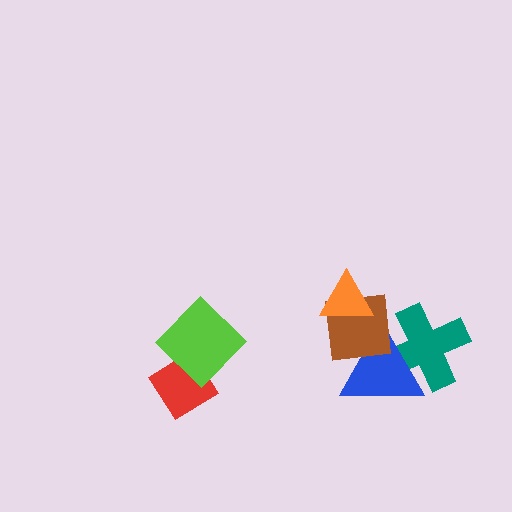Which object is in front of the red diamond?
The lime diamond is in front of the red diamond.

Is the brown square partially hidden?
Yes, it is partially covered by another shape.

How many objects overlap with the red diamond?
1 object overlaps with the red diamond.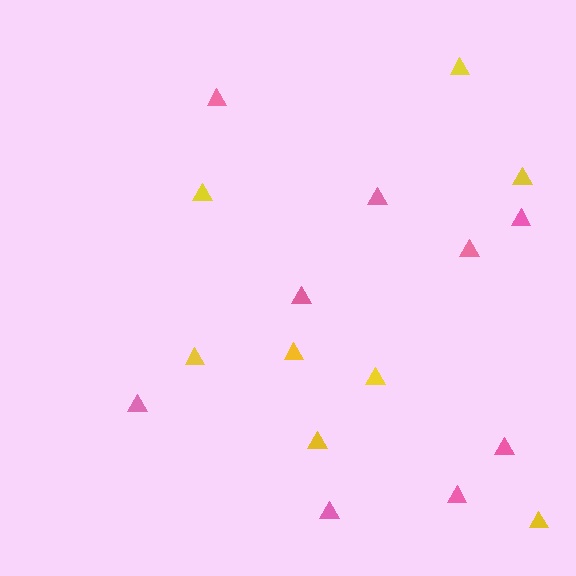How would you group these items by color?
There are 2 groups: one group of pink triangles (9) and one group of yellow triangles (8).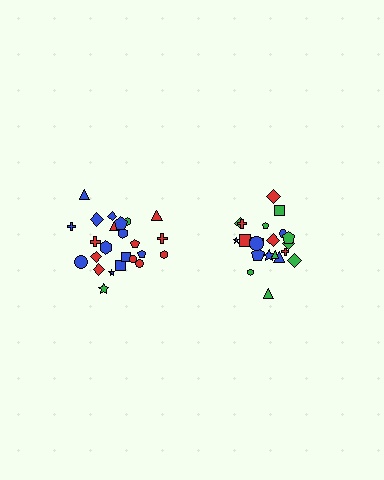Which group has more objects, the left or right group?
The left group.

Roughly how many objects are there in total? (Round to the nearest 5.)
Roughly 45 objects in total.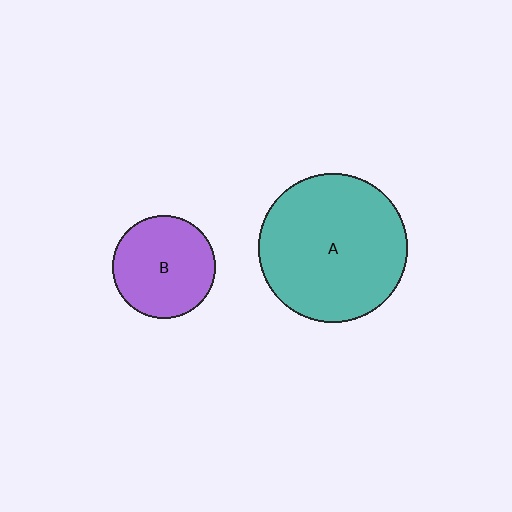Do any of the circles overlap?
No, none of the circles overlap.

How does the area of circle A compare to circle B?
Approximately 2.1 times.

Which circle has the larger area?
Circle A (teal).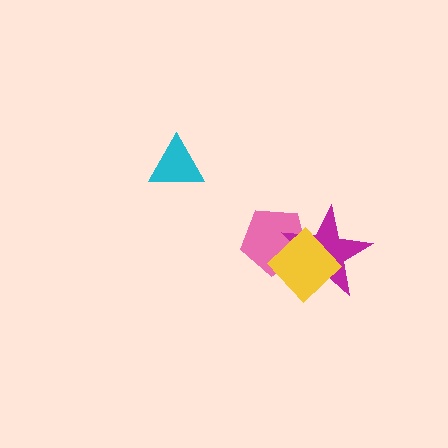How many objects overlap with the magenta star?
2 objects overlap with the magenta star.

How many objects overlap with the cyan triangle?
0 objects overlap with the cyan triangle.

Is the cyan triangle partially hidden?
No, no other shape covers it.